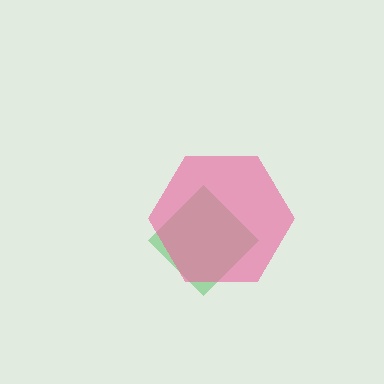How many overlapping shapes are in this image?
There are 2 overlapping shapes in the image.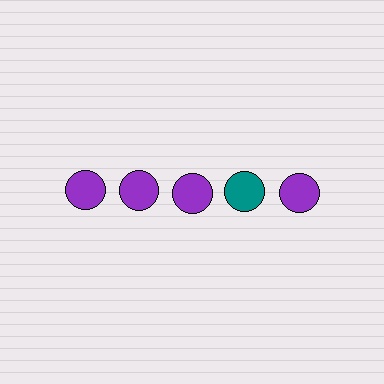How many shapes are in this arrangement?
There are 5 shapes arranged in a grid pattern.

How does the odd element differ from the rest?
It has a different color: teal instead of purple.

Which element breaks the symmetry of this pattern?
The teal circle in the top row, second from right column breaks the symmetry. All other shapes are purple circles.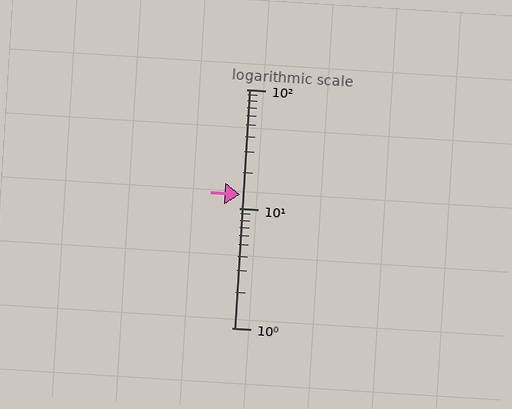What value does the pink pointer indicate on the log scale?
The pointer indicates approximately 13.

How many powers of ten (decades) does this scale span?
The scale spans 2 decades, from 1 to 100.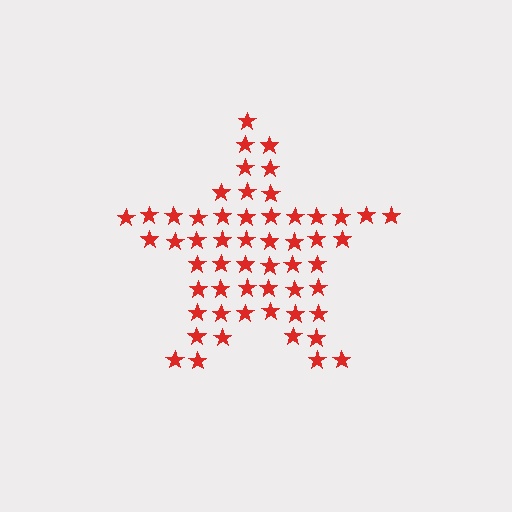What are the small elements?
The small elements are stars.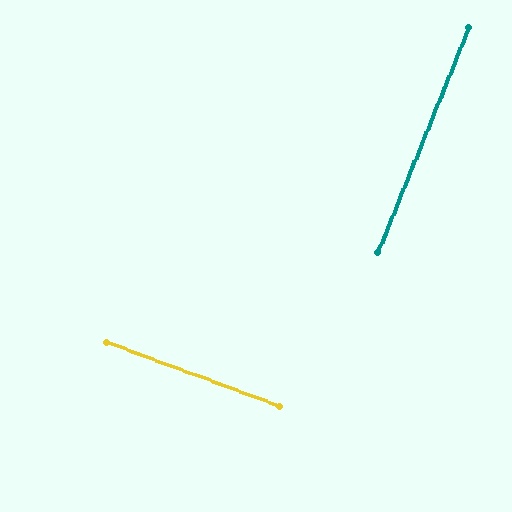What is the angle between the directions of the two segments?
Approximately 88 degrees.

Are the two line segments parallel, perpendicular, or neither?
Perpendicular — they meet at approximately 88°.